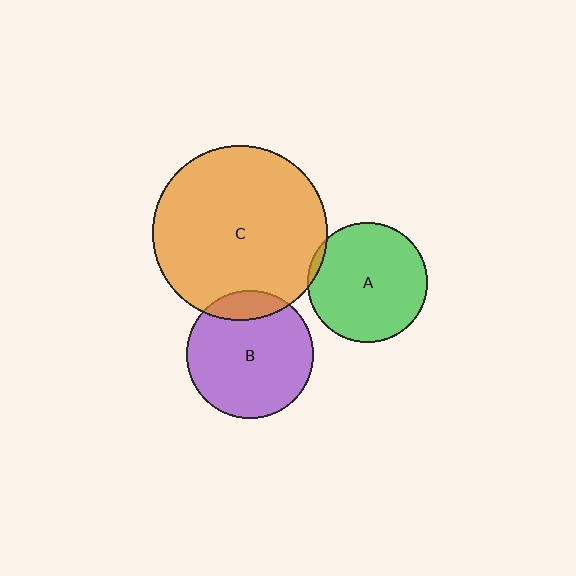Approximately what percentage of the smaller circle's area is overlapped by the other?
Approximately 15%.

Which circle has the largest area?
Circle C (orange).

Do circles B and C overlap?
Yes.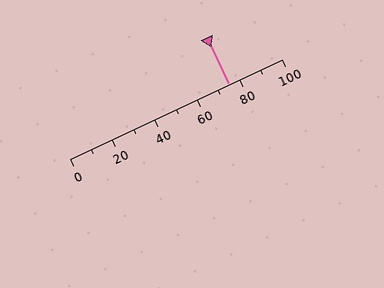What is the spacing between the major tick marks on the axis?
The major ticks are spaced 20 apart.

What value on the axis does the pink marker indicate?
The marker indicates approximately 75.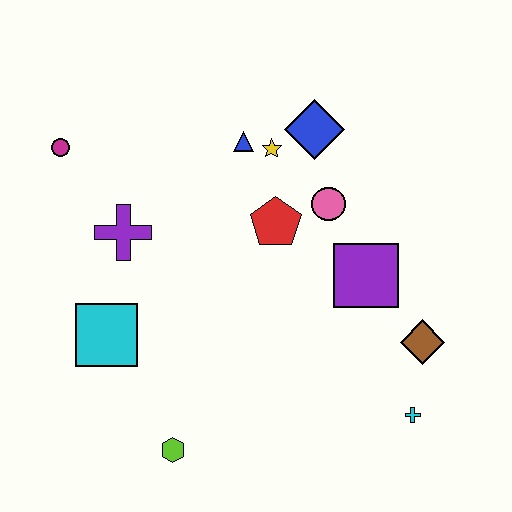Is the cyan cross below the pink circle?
Yes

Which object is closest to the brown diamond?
The cyan cross is closest to the brown diamond.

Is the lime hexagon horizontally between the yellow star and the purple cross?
Yes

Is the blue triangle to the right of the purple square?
No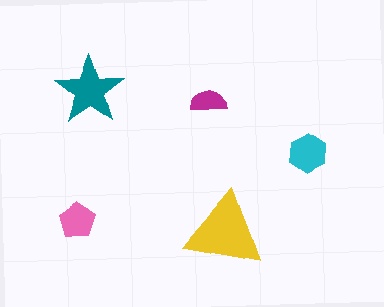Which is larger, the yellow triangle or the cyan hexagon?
The yellow triangle.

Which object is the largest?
The yellow triangle.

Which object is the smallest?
The magenta semicircle.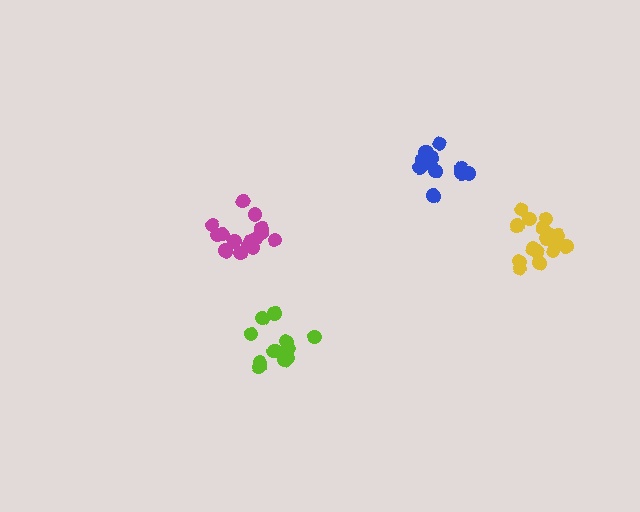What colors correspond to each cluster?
The clusters are colored: blue, magenta, yellow, lime.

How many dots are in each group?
Group 1: 12 dots, Group 2: 16 dots, Group 3: 17 dots, Group 4: 12 dots (57 total).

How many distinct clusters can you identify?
There are 4 distinct clusters.